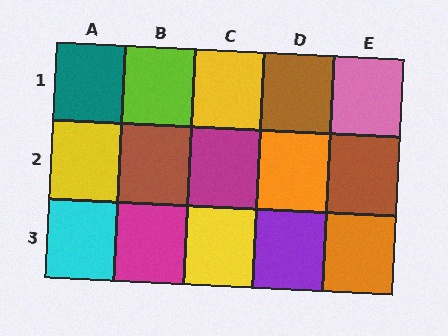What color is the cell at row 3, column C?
Yellow.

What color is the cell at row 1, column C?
Yellow.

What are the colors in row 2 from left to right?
Yellow, brown, magenta, orange, brown.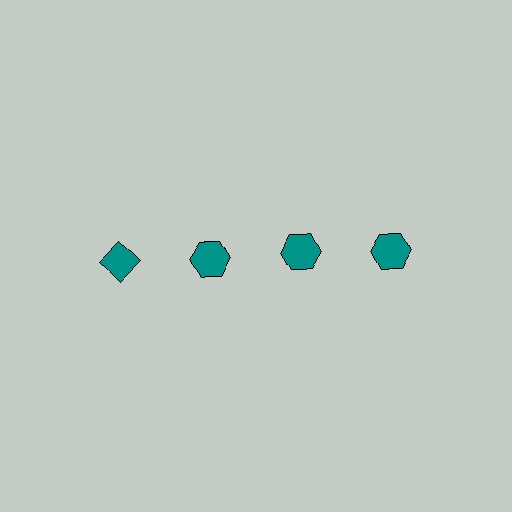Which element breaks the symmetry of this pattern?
The teal diamond in the top row, leftmost column breaks the symmetry. All other shapes are teal hexagons.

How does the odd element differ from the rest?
It has a different shape: diamond instead of hexagon.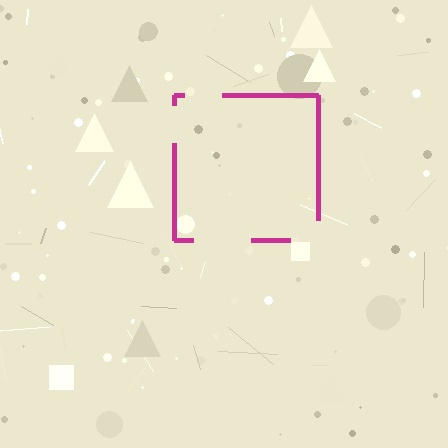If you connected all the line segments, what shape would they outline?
They would outline a square.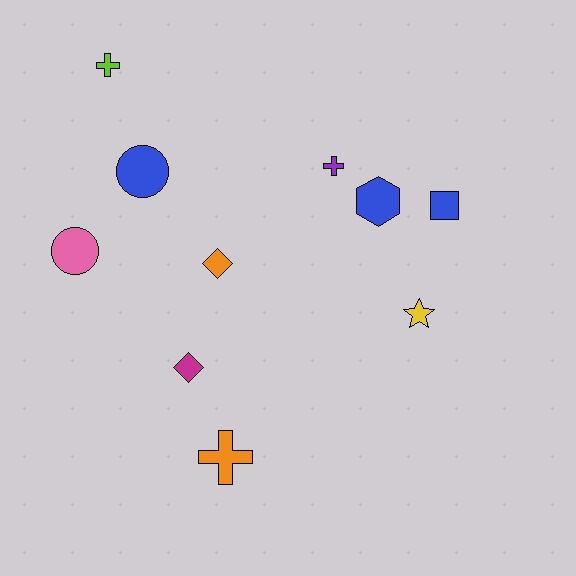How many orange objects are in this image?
There are 2 orange objects.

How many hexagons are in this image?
There is 1 hexagon.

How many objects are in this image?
There are 10 objects.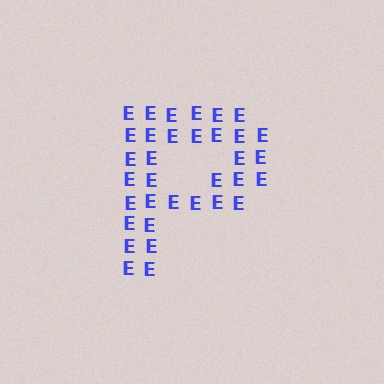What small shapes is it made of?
It is made of small letter E's.